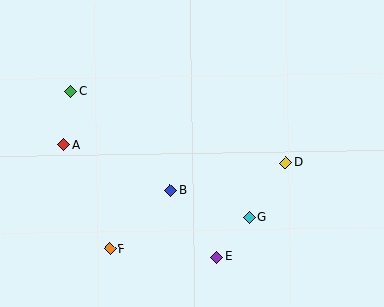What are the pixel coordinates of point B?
Point B is at (171, 191).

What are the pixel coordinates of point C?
Point C is at (71, 91).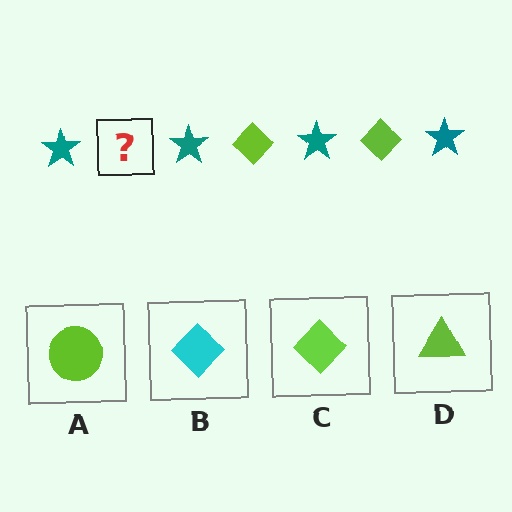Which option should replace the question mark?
Option C.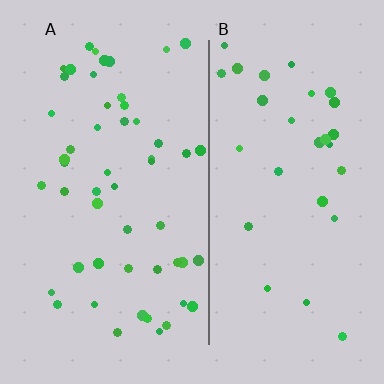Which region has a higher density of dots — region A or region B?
A (the left).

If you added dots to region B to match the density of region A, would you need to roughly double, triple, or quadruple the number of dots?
Approximately double.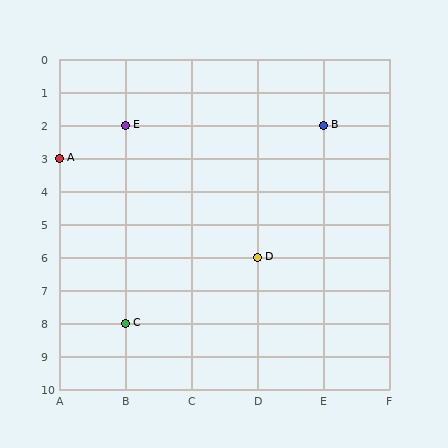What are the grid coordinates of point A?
Point A is at grid coordinates (A, 3).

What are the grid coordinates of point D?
Point D is at grid coordinates (D, 6).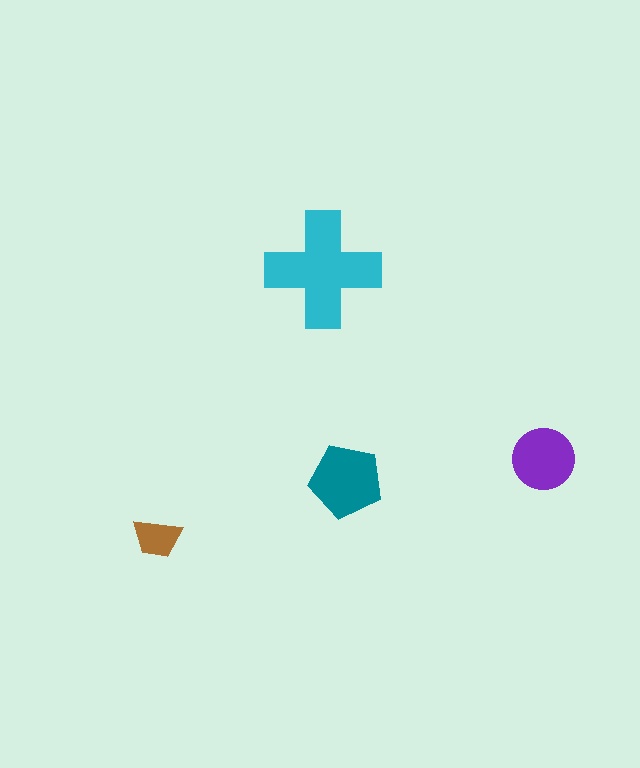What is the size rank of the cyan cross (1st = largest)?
1st.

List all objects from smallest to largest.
The brown trapezoid, the purple circle, the teal pentagon, the cyan cross.